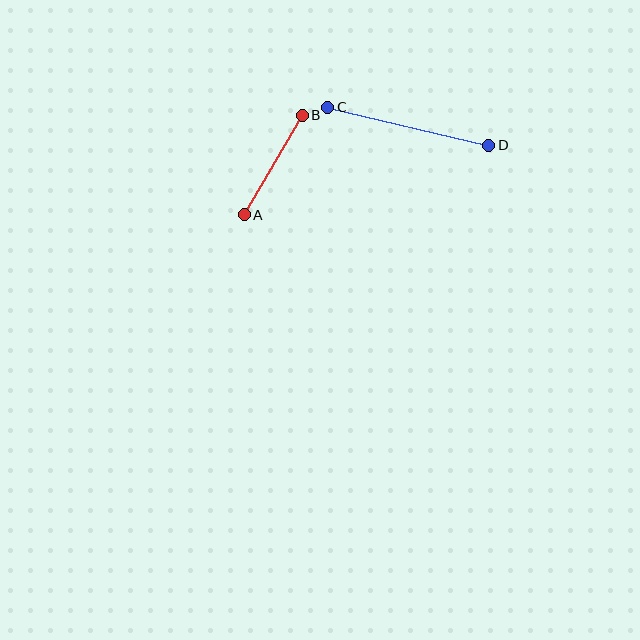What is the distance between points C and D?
The distance is approximately 165 pixels.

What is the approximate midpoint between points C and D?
The midpoint is at approximately (408, 126) pixels.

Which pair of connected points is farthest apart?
Points C and D are farthest apart.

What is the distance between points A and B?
The distance is approximately 115 pixels.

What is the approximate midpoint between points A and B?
The midpoint is at approximately (273, 165) pixels.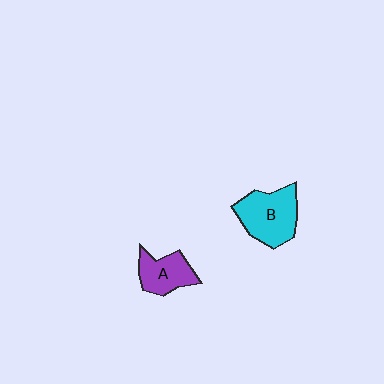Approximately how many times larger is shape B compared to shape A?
Approximately 1.5 times.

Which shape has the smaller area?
Shape A (purple).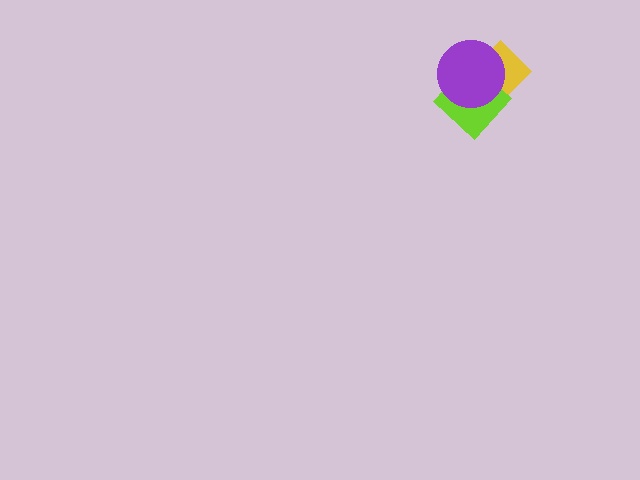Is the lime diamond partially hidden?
Yes, it is partially covered by another shape.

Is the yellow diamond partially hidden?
Yes, it is partially covered by another shape.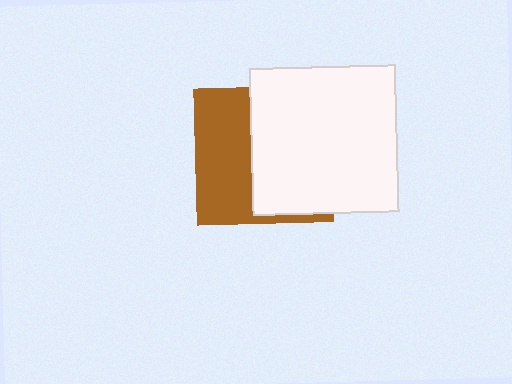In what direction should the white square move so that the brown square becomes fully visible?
The white square should move right. That is the shortest direction to clear the overlap and leave the brown square fully visible.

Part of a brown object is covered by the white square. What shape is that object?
It is a square.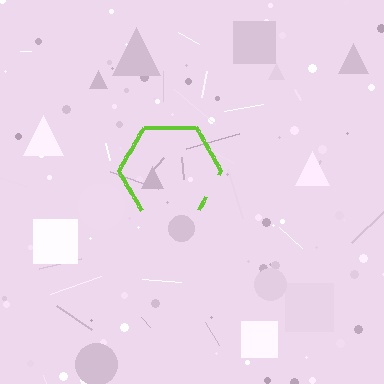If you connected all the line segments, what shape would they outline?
They would outline a hexagon.